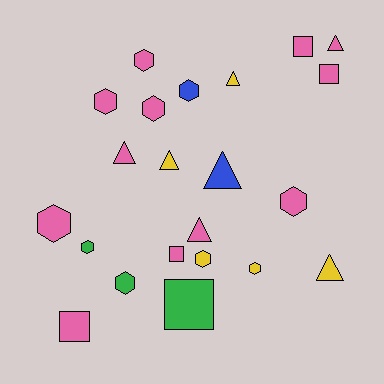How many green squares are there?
There is 1 green square.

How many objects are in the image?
There are 22 objects.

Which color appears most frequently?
Pink, with 12 objects.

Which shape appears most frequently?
Hexagon, with 10 objects.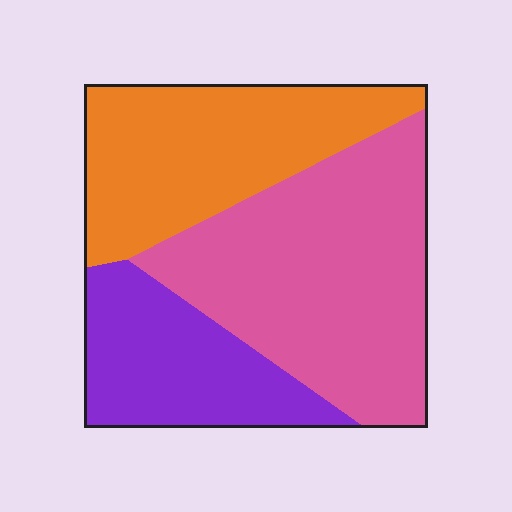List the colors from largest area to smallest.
From largest to smallest: pink, orange, purple.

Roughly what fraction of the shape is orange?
Orange takes up about one third (1/3) of the shape.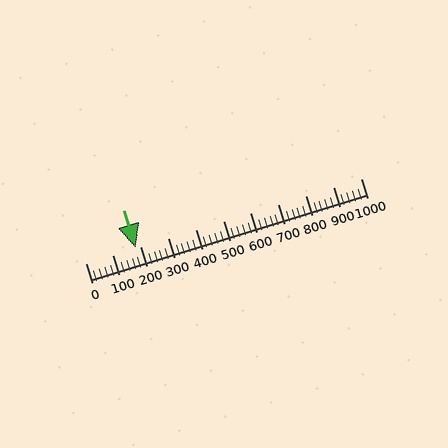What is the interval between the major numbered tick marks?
The major tick marks are spaced 100 units apart.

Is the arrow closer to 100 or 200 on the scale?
The arrow is closer to 200.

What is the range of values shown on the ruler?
The ruler shows values from 0 to 1000.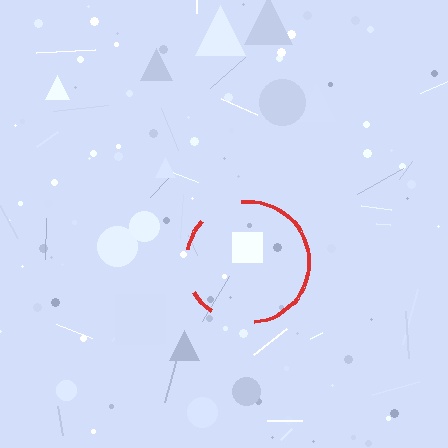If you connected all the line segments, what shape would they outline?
They would outline a circle.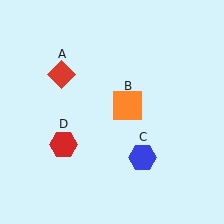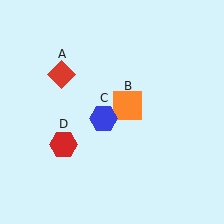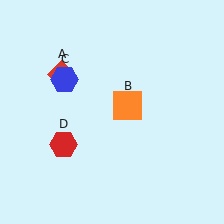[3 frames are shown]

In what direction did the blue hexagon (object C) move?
The blue hexagon (object C) moved up and to the left.